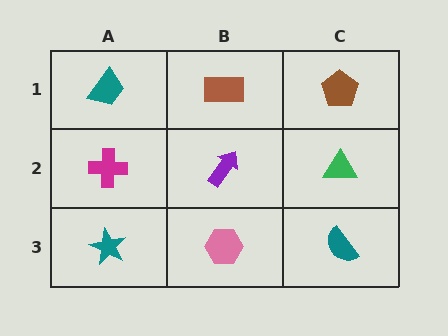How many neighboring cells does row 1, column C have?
2.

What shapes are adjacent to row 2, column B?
A brown rectangle (row 1, column B), a pink hexagon (row 3, column B), a magenta cross (row 2, column A), a green triangle (row 2, column C).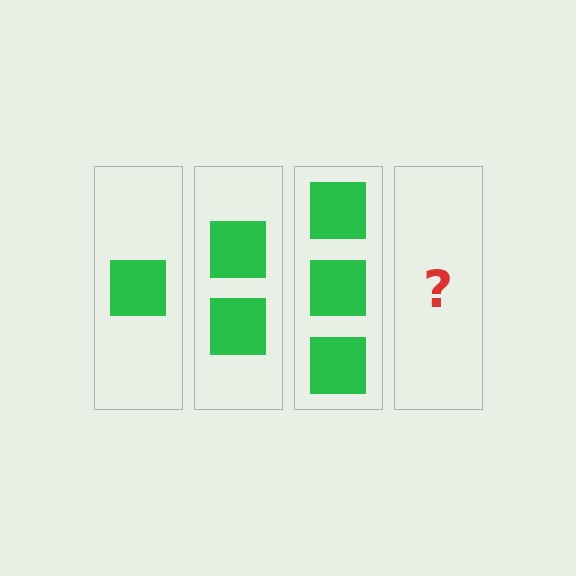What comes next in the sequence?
The next element should be 4 squares.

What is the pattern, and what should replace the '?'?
The pattern is that each step adds one more square. The '?' should be 4 squares.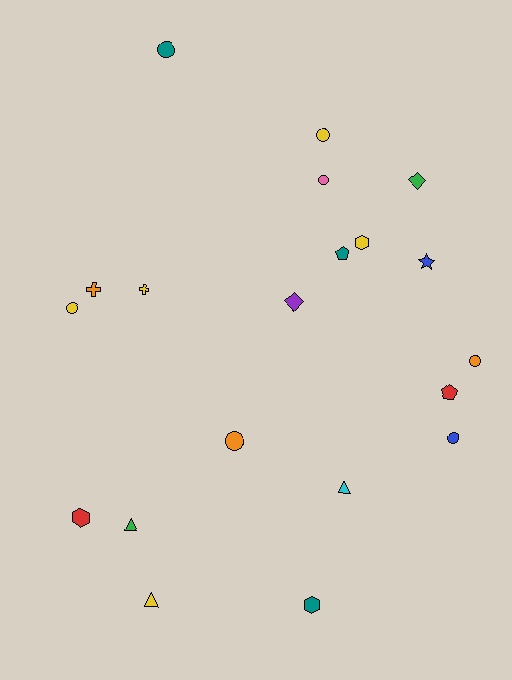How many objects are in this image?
There are 20 objects.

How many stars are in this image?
There is 1 star.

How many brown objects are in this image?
There are no brown objects.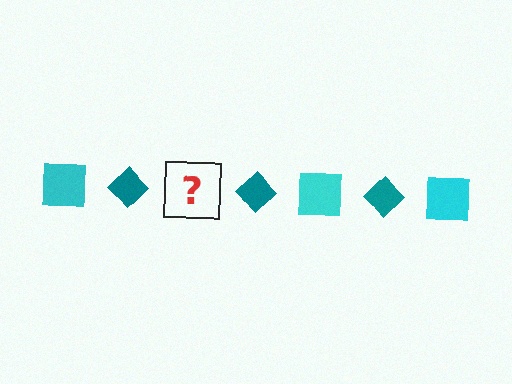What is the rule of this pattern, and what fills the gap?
The rule is that the pattern alternates between cyan square and teal diamond. The gap should be filled with a cyan square.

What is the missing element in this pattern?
The missing element is a cyan square.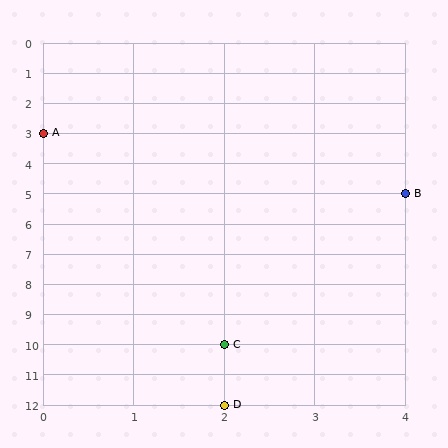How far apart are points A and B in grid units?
Points A and B are 4 columns and 2 rows apart (about 4.5 grid units diagonally).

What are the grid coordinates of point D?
Point D is at grid coordinates (2, 12).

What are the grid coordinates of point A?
Point A is at grid coordinates (0, 3).